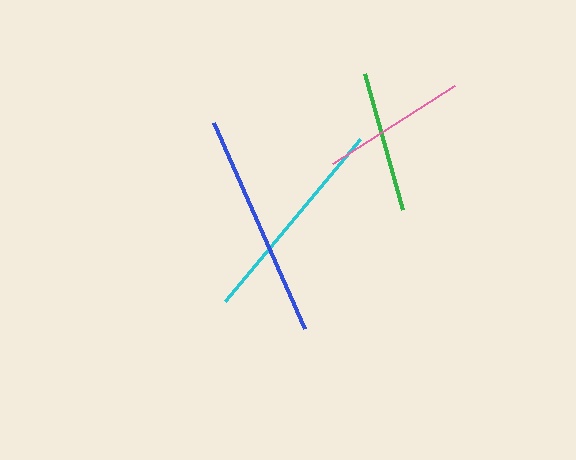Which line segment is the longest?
The blue line is the longest at approximately 226 pixels.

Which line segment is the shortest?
The green line is the shortest at approximately 141 pixels.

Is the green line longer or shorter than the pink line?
The pink line is longer than the green line.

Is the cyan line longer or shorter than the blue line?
The blue line is longer than the cyan line.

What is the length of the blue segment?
The blue segment is approximately 226 pixels long.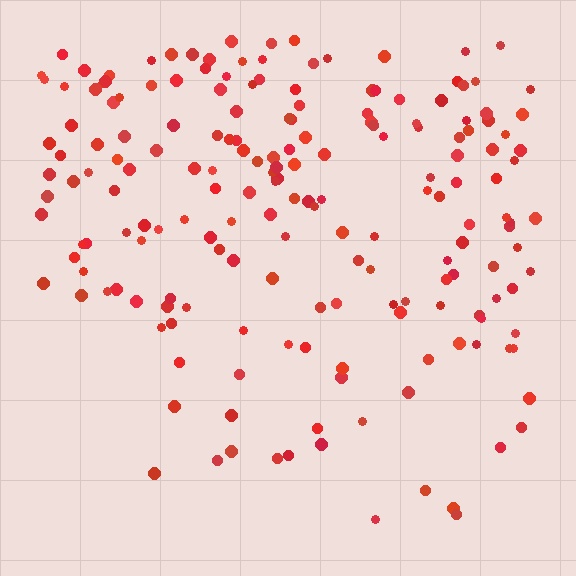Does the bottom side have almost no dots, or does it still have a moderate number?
Still a moderate number, just noticeably fewer than the top.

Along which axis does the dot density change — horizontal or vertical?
Vertical.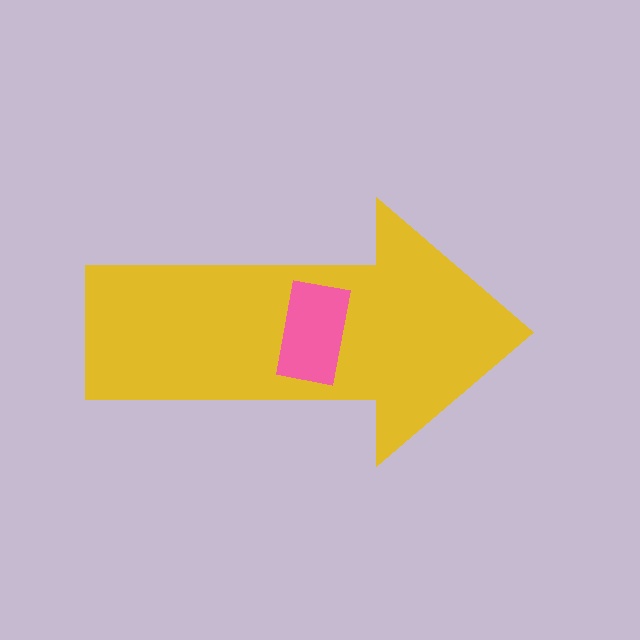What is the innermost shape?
The pink rectangle.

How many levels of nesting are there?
2.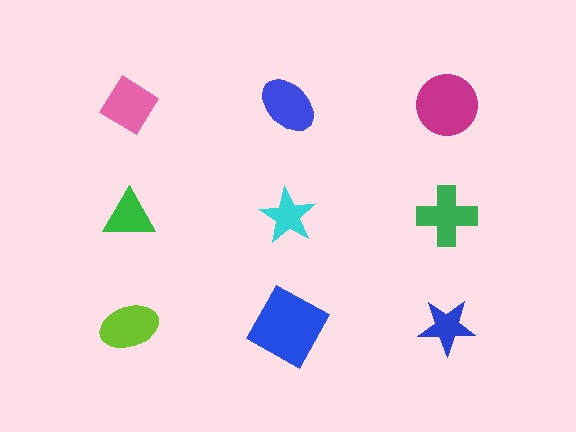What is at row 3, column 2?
A blue square.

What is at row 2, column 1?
A green triangle.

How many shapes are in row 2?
3 shapes.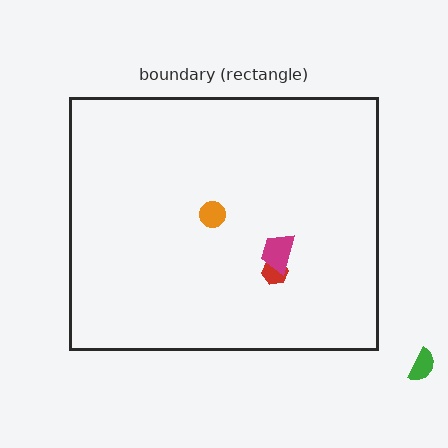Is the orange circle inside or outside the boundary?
Inside.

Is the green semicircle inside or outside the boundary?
Outside.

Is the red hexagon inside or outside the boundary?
Inside.